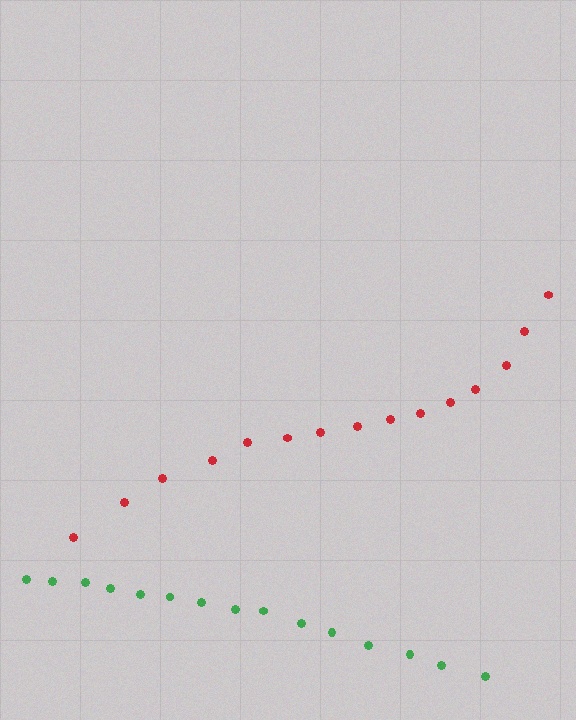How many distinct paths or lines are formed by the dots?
There are 2 distinct paths.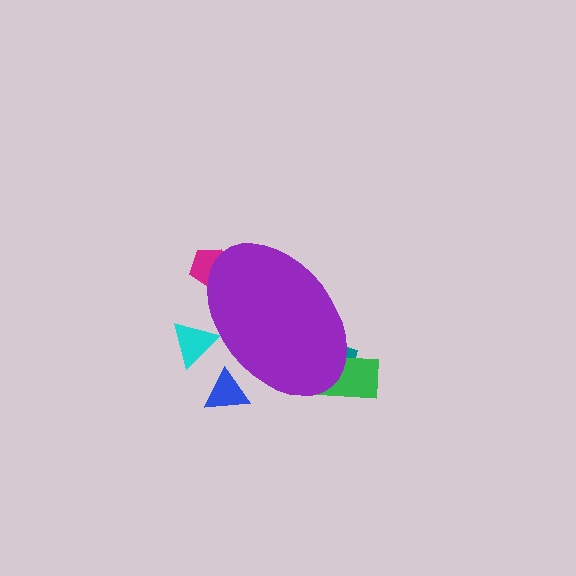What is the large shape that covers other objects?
A purple ellipse.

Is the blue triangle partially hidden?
Yes, the blue triangle is partially hidden behind the purple ellipse.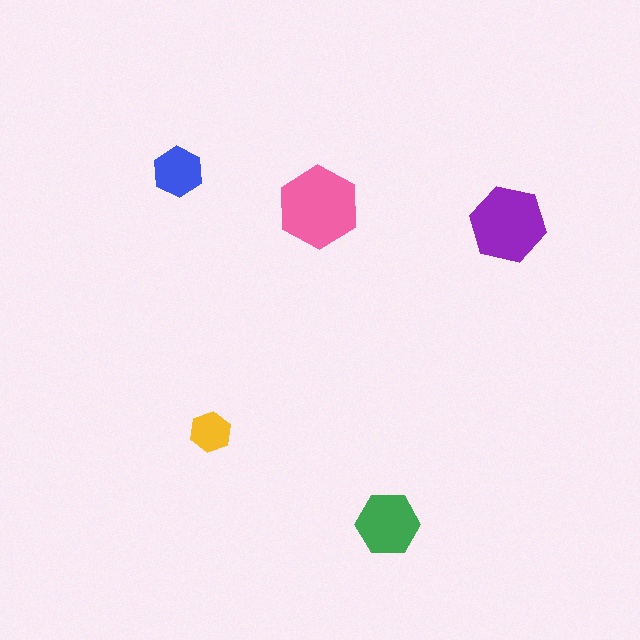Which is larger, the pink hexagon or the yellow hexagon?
The pink one.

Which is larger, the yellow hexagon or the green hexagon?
The green one.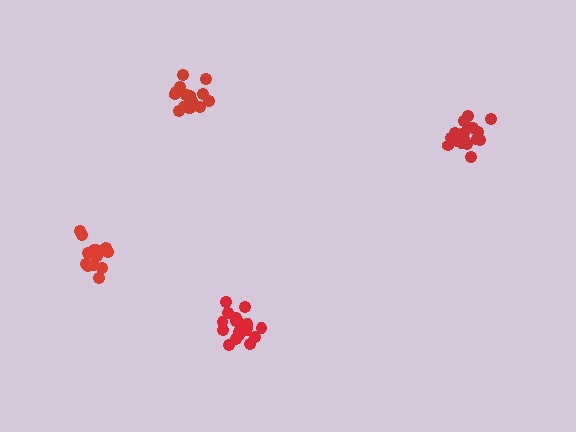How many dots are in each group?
Group 1: 16 dots, Group 2: 19 dots, Group 3: 16 dots, Group 4: 18 dots (69 total).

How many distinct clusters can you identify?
There are 4 distinct clusters.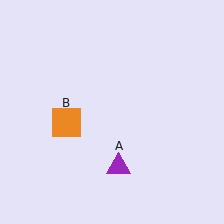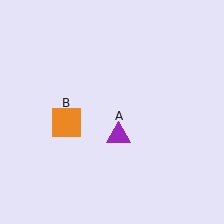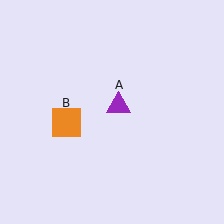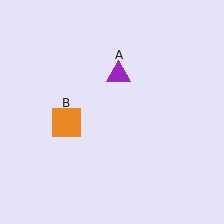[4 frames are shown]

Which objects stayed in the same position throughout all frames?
Orange square (object B) remained stationary.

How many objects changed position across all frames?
1 object changed position: purple triangle (object A).